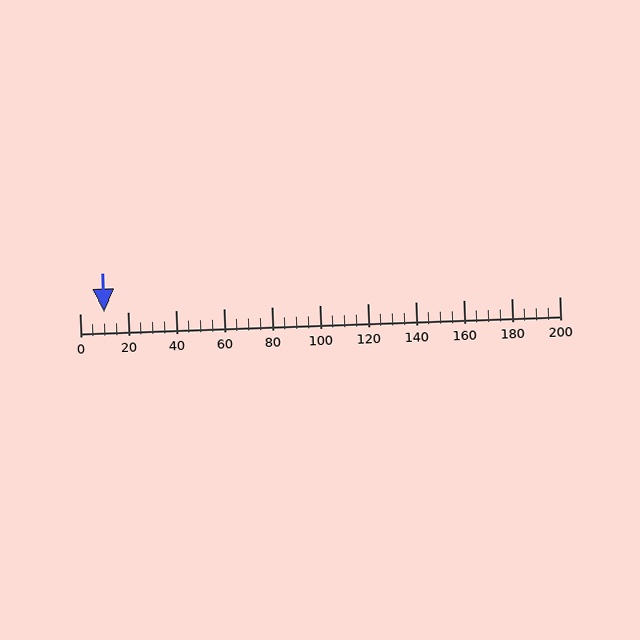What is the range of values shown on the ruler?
The ruler shows values from 0 to 200.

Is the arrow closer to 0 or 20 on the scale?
The arrow is closer to 20.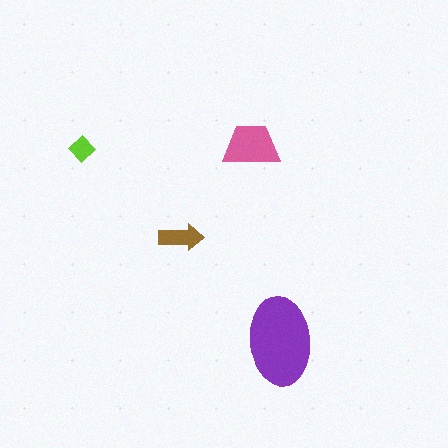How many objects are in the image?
There are 4 objects in the image.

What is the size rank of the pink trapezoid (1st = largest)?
2nd.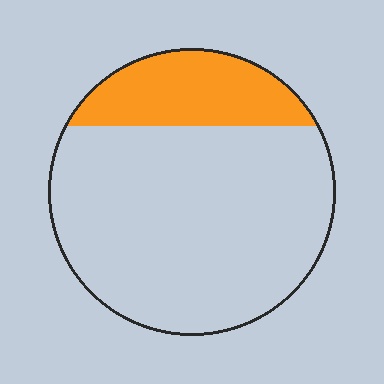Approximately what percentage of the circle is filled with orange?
Approximately 20%.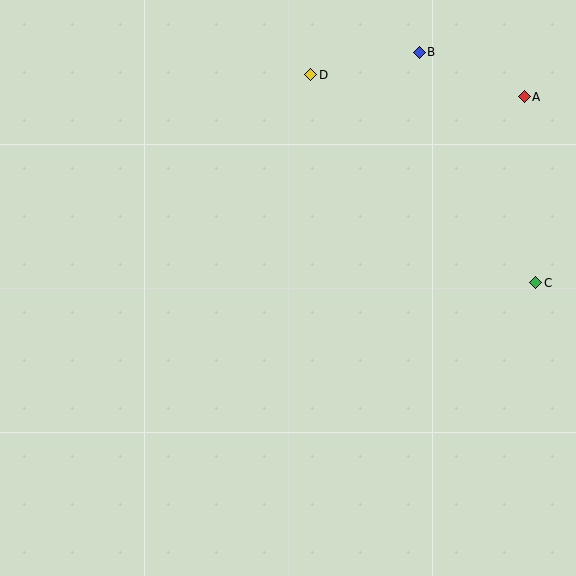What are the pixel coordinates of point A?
Point A is at (524, 97).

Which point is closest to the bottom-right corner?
Point C is closest to the bottom-right corner.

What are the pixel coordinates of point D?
Point D is at (311, 75).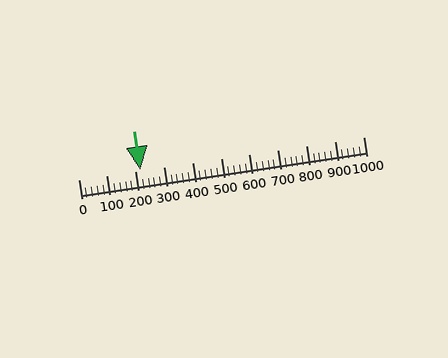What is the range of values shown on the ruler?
The ruler shows values from 0 to 1000.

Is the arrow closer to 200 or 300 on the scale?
The arrow is closer to 200.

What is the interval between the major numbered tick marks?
The major tick marks are spaced 100 units apart.